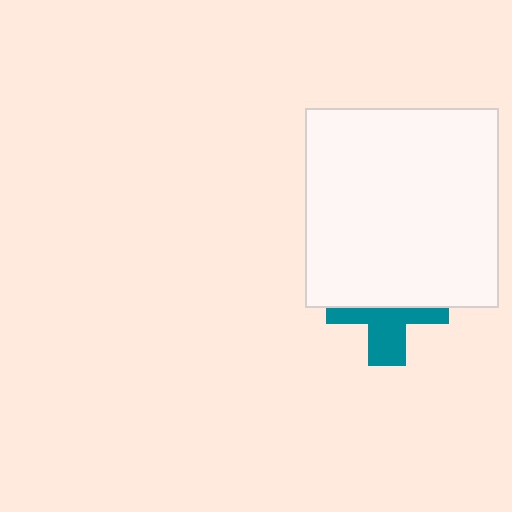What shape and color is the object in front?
The object in front is a white rectangle.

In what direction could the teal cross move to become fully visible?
The teal cross could move down. That would shift it out from behind the white rectangle entirely.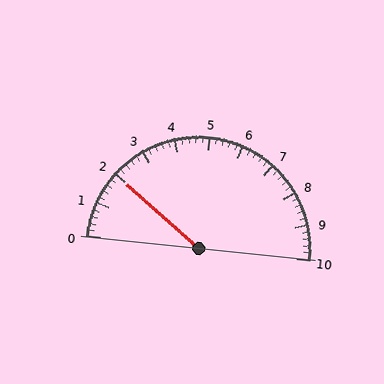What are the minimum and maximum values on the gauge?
The gauge ranges from 0 to 10.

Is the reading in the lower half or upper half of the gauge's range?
The reading is in the lower half of the range (0 to 10).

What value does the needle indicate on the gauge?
The needle indicates approximately 2.0.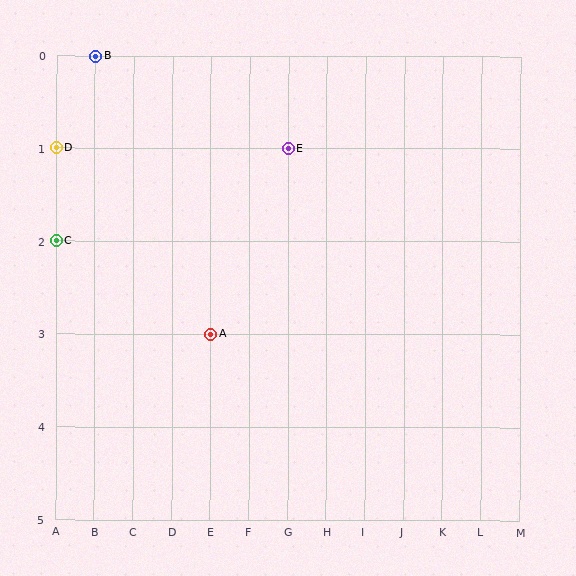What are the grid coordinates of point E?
Point E is at grid coordinates (G, 1).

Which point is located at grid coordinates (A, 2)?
Point C is at (A, 2).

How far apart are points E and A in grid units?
Points E and A are 2 columns and 2 rows apart (about 2.8 grid units diagonally).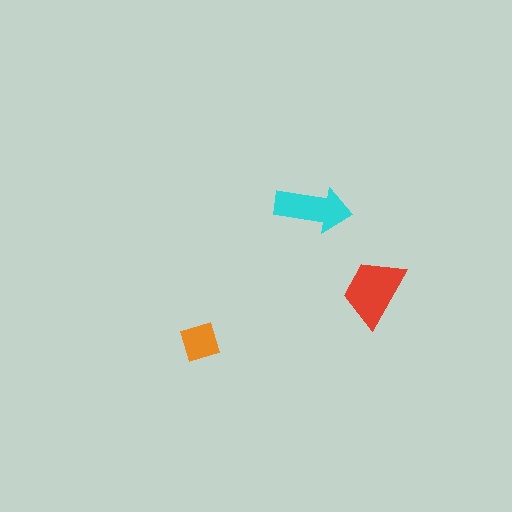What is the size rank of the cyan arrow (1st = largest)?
2nd.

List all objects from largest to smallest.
The red trapezoid, the cyan arrow, the orange diamond.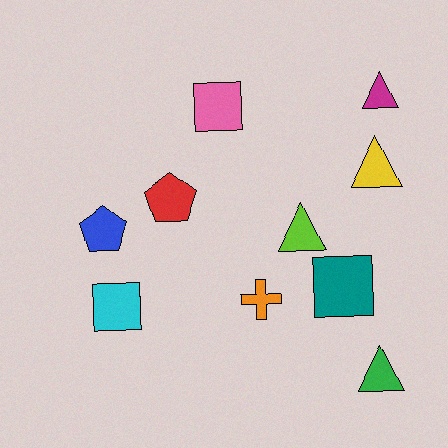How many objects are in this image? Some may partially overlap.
There are 10 objects.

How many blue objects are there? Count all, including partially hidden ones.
There is 1 blue object.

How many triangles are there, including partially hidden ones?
There are 4 triangles.